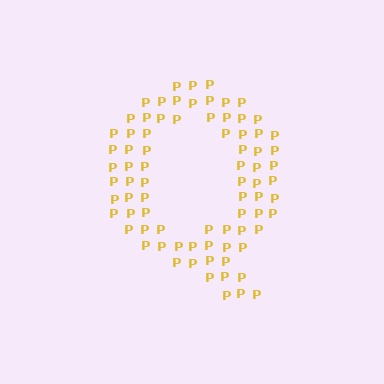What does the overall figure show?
The overall figure shows the letter Q.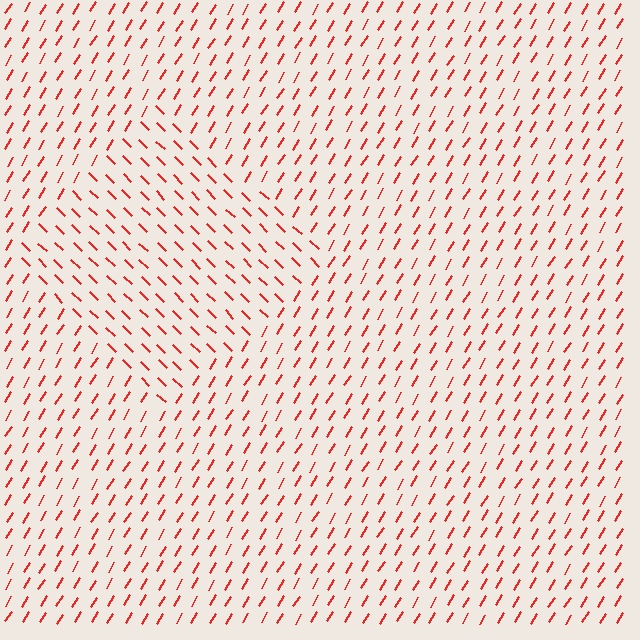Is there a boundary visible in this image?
Yes, there is a texture boundary formed by a change in line orientation.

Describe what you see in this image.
The image is filled with small red line segments. A diamond region in the image has lines oriented differently from the surrounding lines, creating a visible texture boundary.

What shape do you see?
I see a diamond.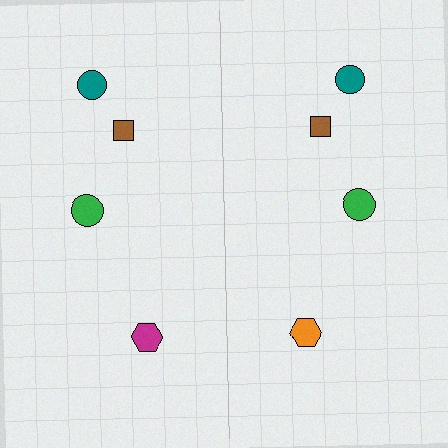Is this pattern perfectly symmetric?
No, the pattern is not perfectly symmetric. The orange hexagon on the right side breaks the symmetry — its mirror counterpart is magenta.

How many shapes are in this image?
There are 8 shapes in this image.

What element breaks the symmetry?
The orange hexagon on the right side breaks the symmetry — its mirror counterpart is magenta.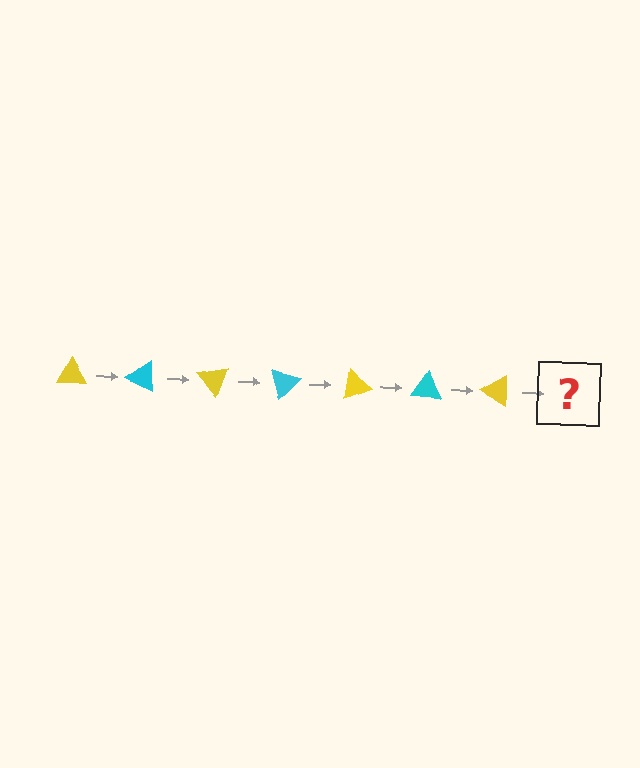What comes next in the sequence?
The next element should be a cyan triangle, rotated 175 degrees from the start.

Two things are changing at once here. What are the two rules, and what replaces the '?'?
The two rules are that it rotates 25 degrees each step and the color cycles through yellow and cyan. The '?' should be a cyan triangle, rotated 175 degrees from the start.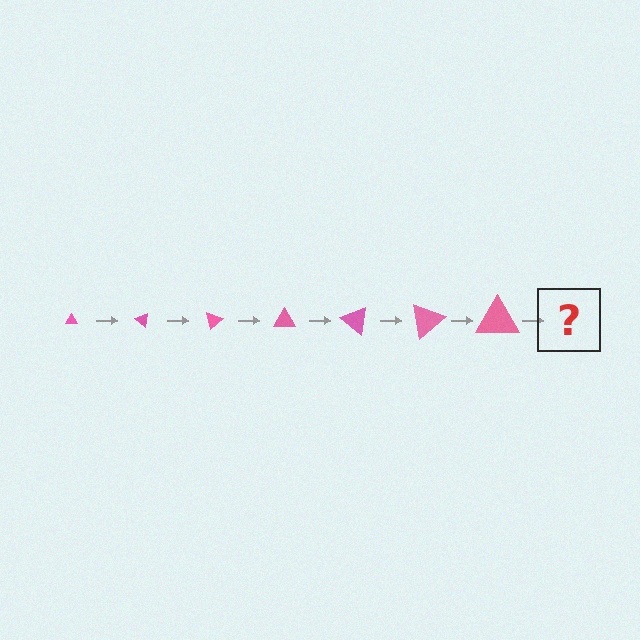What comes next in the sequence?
The next element should be a triangle, larger than the previous one and rotated 280 degrees from the start.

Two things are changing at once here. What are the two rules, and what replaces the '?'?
The two rules are that the triangle grows larger each step and it rotates 40 degrees each step. The '?' should be a triangle, larger than the previous one and rotated 280 degrees from the start.